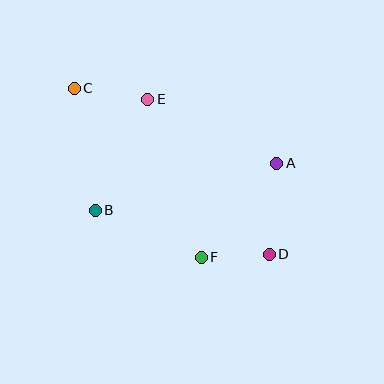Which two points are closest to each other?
Points D and F are closest to each other.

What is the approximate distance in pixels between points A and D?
The distance between A and D is approximately 92 pixels.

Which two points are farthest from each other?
Points C and D are farthest from each other.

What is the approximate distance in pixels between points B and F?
The distance between B and F is approximately 116 pixels.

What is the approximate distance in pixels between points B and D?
The distance between B and D is approximately 180 pixels.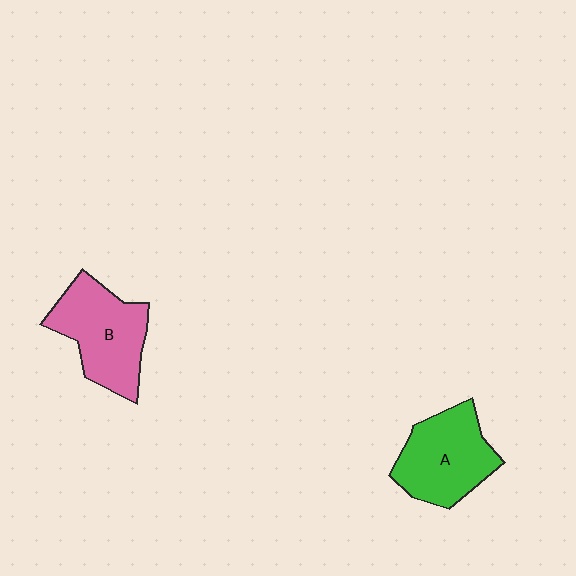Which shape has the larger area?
Shape B (pink).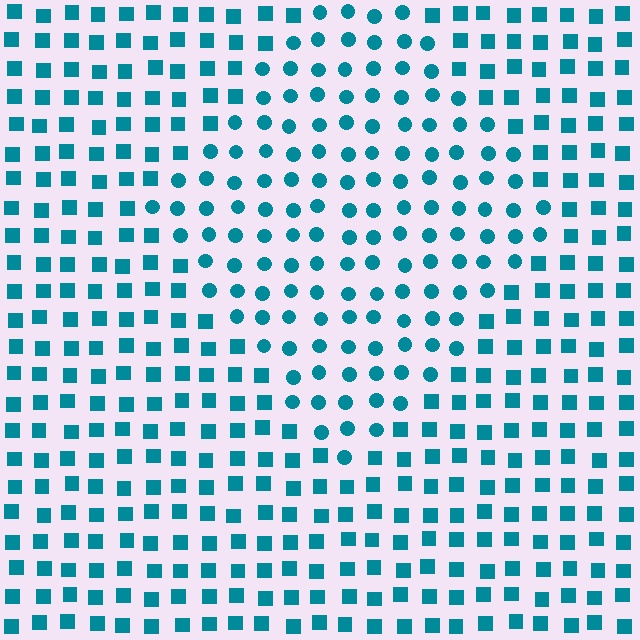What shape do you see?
I see a diamond.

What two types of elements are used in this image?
The image uses circles inside the diamond region and squares outside it.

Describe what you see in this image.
The image is filled with small teal elements arranged in a uniform grid. A diamond-shaped region contains circles, while the surrounding area contains squares. The boundary is defined purely by the change in element shape.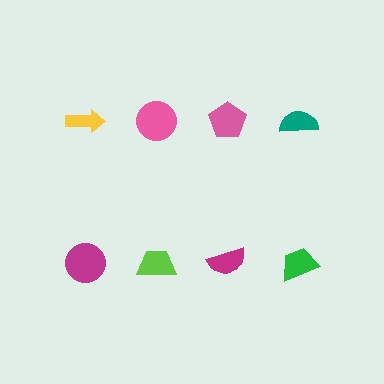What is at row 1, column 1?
A yellow arrow.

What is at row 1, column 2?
A pink circle.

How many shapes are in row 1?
4 shapes.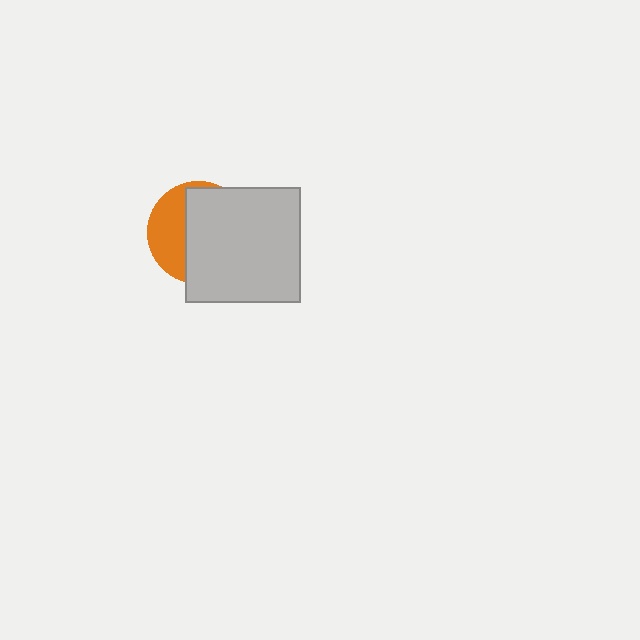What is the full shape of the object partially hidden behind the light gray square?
The partially hidden object is an orange circle.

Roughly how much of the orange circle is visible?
A small part of it is visible (roughly 36%).